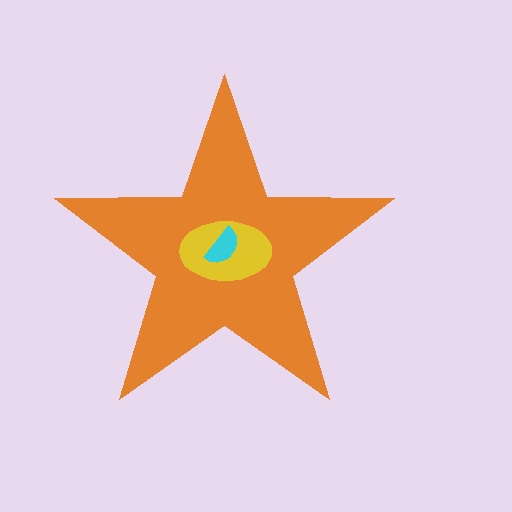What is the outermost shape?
The orange star.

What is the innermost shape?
The cyan semicircle.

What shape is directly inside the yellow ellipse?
The cyan semicircle.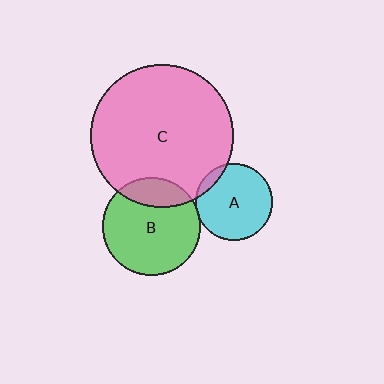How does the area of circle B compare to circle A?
Approximately 1.6 times.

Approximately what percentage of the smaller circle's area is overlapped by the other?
Approximately 10%.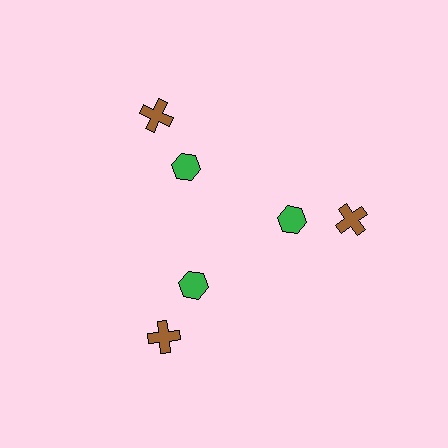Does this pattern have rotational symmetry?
Yes, this pattern has 3-fold rotational symmetry. It looks the same after rotating 120 degrees around the center.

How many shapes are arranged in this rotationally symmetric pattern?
There are 6 shapes, arranged in 3 groups of 2.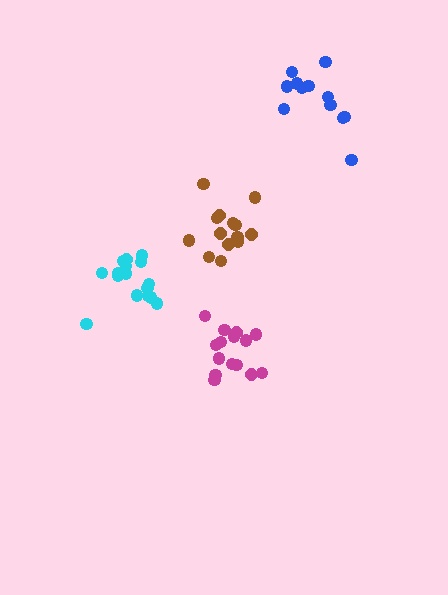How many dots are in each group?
Group 1: 12 dots, Group 2: 16 dots, Group 3: 14 dots, Group 4: 15 dots (57 total).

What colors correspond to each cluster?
The clusters are colored: blue, cyan, brown, magenta.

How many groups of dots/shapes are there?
There are 4 groups.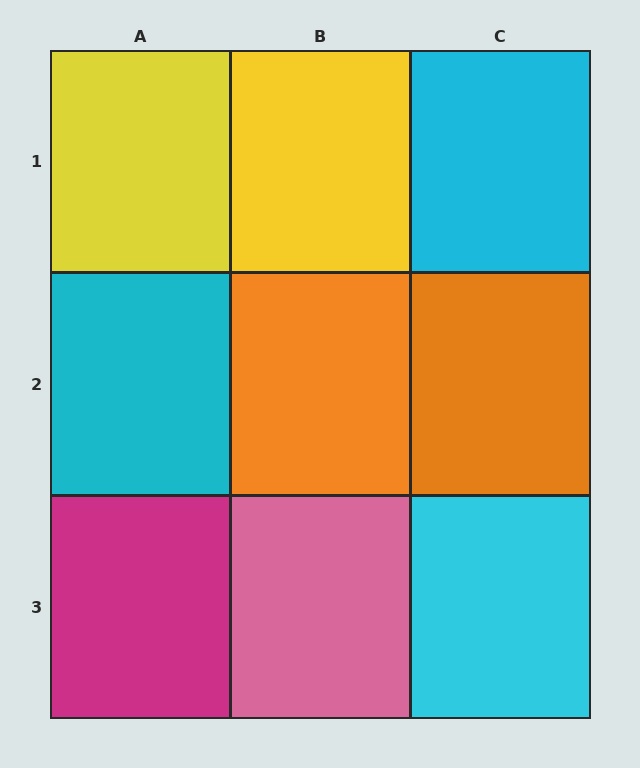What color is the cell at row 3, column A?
Magenta.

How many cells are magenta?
1 cell is magenta.